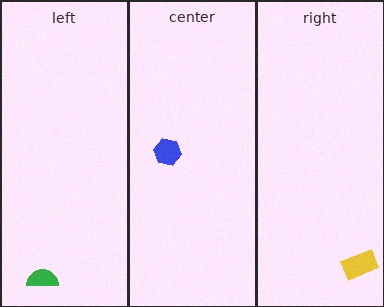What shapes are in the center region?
The blue hexagon.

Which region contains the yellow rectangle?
The right region.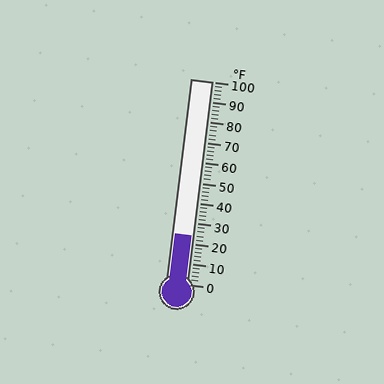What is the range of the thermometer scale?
The thermometer scale ranges from 0°F to 100°F.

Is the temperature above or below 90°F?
The temperature is below 90°F.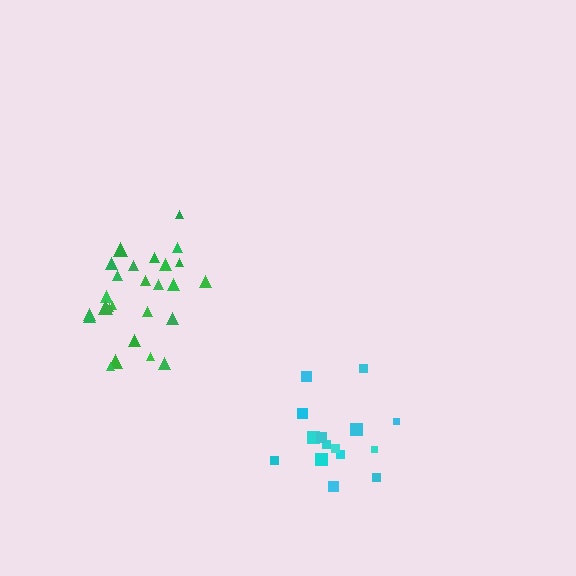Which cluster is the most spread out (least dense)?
Cyan.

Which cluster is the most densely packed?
Green.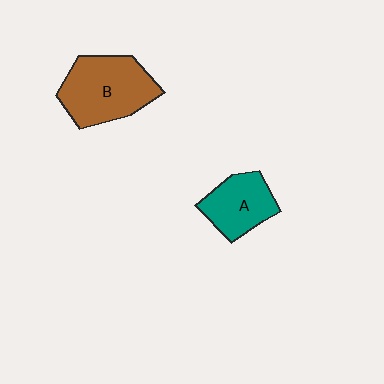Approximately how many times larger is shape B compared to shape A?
Approximately 1.5 times.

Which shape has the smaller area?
Shape A (teal).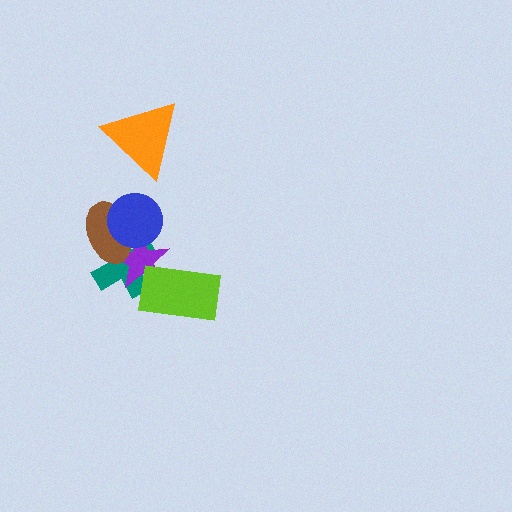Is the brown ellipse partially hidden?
Yes, it is partially covered by another shape.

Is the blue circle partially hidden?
No, no other shape covers it.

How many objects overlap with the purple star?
4 objects overlap with the purple star.